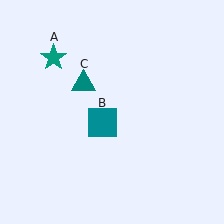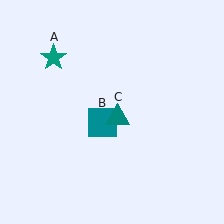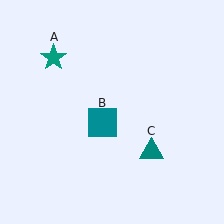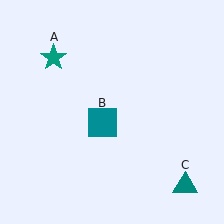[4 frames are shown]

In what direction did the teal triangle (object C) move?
The teal triangle (object C) moved down and to the right.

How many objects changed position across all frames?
1 object changed position: teal triangle (object C).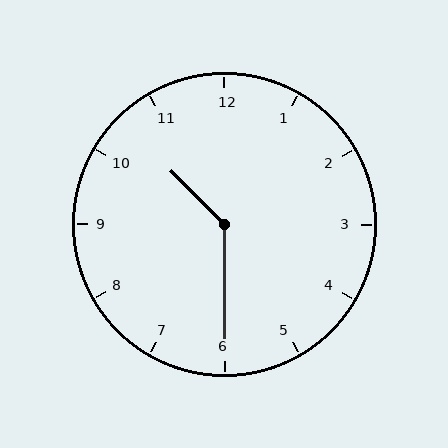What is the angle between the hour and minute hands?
Approximately 135 degrees.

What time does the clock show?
10:30.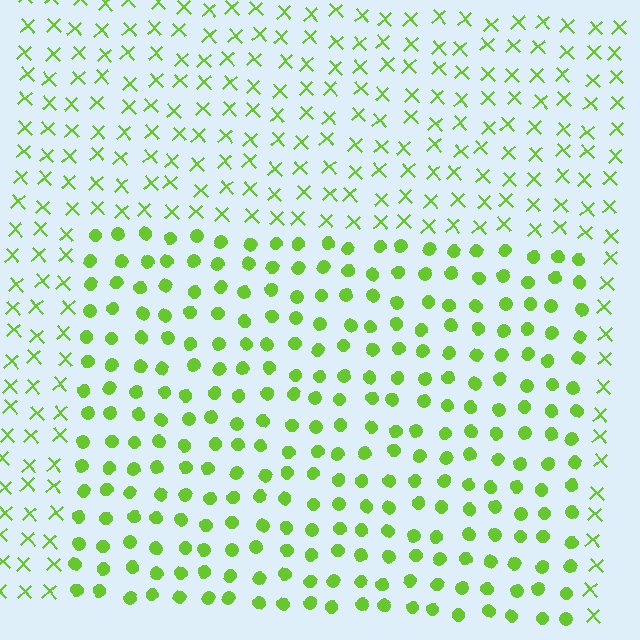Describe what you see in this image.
The image is filled with small lime elements arranged in a uniform grid. A rectangle-shaped region contains circles, while the surrounding area contains X marks. The boundary is defined purely by the change in element shape.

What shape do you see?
I see a rectangle.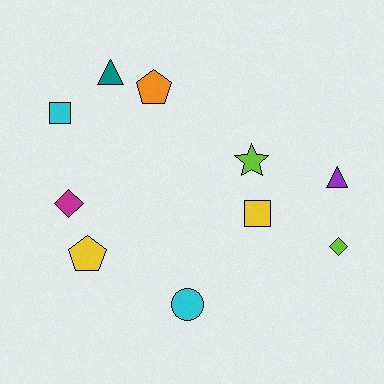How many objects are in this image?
There are 10 objects.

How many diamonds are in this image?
There are 2 diamonds.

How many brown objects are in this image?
There are no brown objects.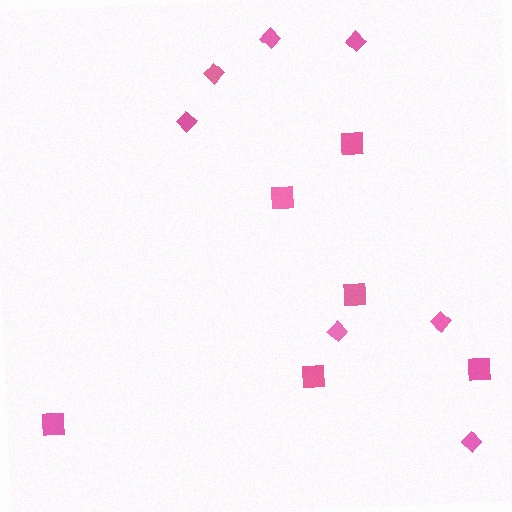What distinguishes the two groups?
There are 2 groups: one group of diamonds (7) and one group of squares (6).